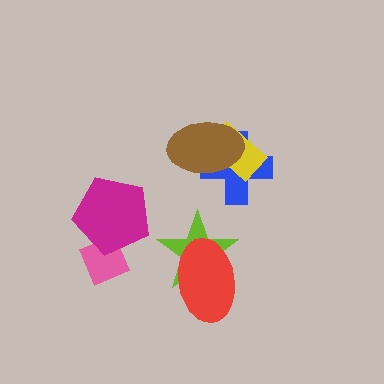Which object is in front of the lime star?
The red ellipse is in front of the lime star.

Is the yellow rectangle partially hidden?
Yes, it is partially covered by another shape.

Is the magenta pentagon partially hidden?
No, no other shape covers it.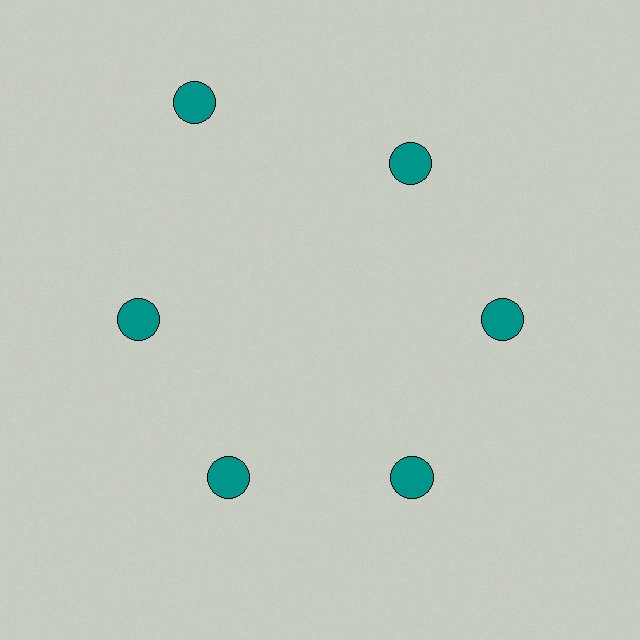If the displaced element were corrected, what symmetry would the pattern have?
It would have 6-fold rotational symmetry — the pattern would map onto itself every 60 degrees.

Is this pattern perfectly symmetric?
No. The 6 teal circles are arranged in a ring, but one element near the 11 o'clock position is pushed outward from the center, breaking the 6-fold rotational symmetry.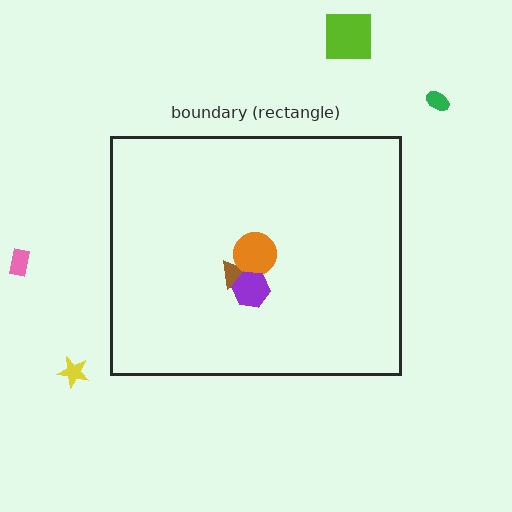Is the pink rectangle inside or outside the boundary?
Outside.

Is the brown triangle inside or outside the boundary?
Inside.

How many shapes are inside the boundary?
3 inside, 4 outside.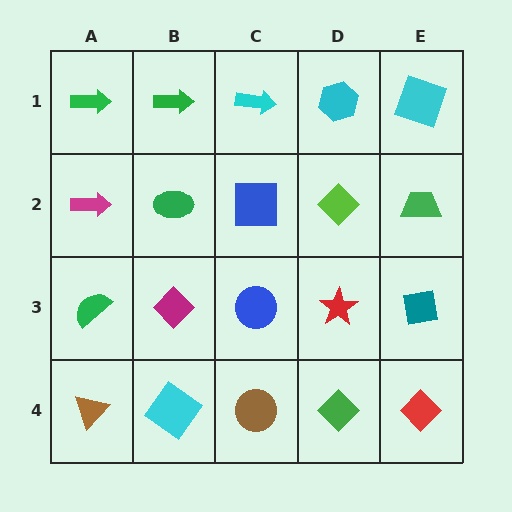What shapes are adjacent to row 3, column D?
A lime diamond (row 2, column D), a green diamond (row 4, column D), a blue circle (row 3, column C), a teal square (row 3, column E).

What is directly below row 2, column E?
A teal square.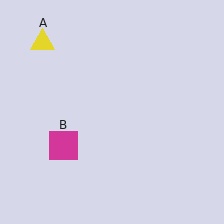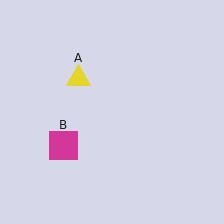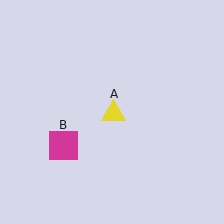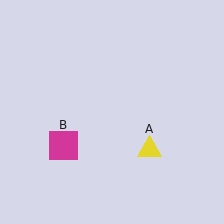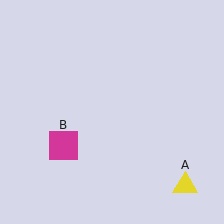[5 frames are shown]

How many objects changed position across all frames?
1 object changed position: yellow triangle (object A).